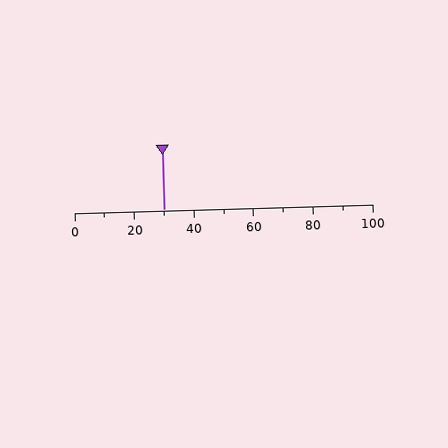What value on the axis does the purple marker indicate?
The marker indicates approximately 30.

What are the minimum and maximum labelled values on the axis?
The axis runs from 0 to 100.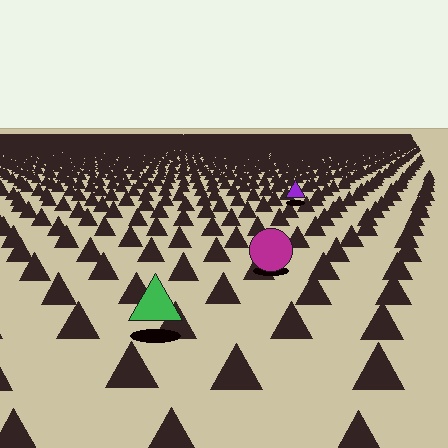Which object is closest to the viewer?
The green triangle is closest. The texture marks near it are larger and more spread out.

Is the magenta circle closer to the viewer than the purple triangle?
Yes. The magenta circle is closer — you can tell from the texture gradient: the ground texture is coarser near it.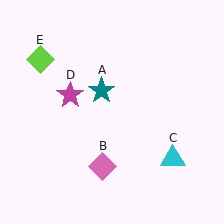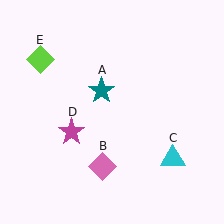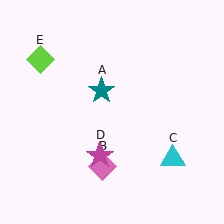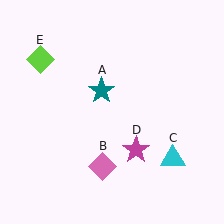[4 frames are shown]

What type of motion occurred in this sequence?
The magenta star (object D) rotated counterclockwise around the center of the scene.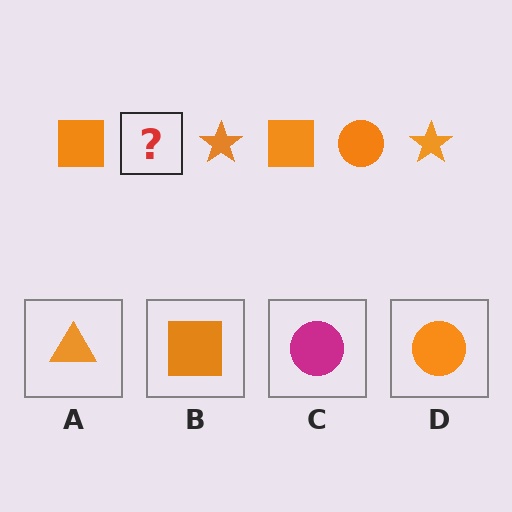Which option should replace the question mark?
Option D.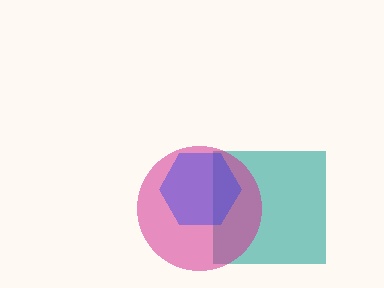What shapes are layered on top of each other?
The layered shapes are: a teal square, a magenta circle, a blue hexagon.